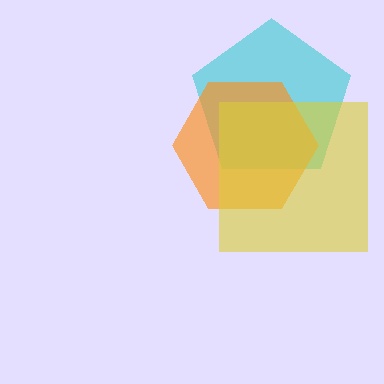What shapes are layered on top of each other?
The layered shapes are: a cyan pentagon, an orange hexagon, a yellow square.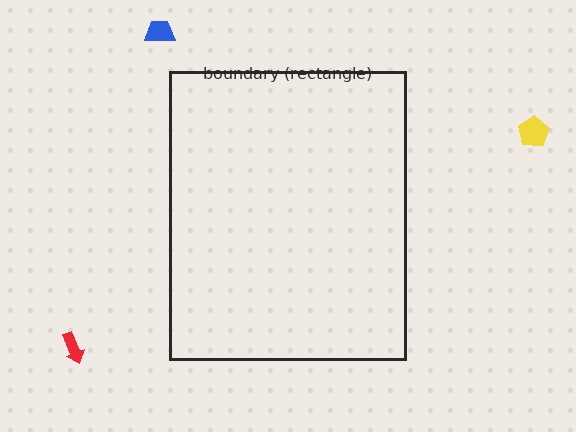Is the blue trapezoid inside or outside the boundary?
Outside.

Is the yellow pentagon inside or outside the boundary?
Outside.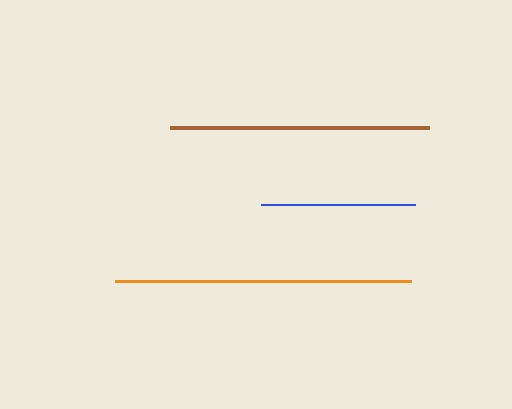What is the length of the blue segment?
The blue segment is approximately 154 pixels long.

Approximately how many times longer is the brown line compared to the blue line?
The brown line is approximately 1.7 times the length of the blue line.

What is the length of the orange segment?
The orange segment is approximately 296 pixels long.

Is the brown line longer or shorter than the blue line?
The brown line is longer than the blue line.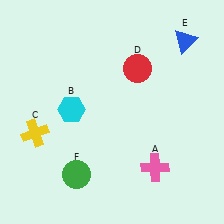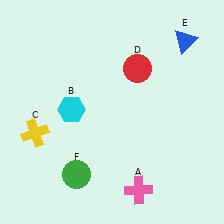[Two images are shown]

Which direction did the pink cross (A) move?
The pink cross (A) moved down.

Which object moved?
The pink cross (A) moved down.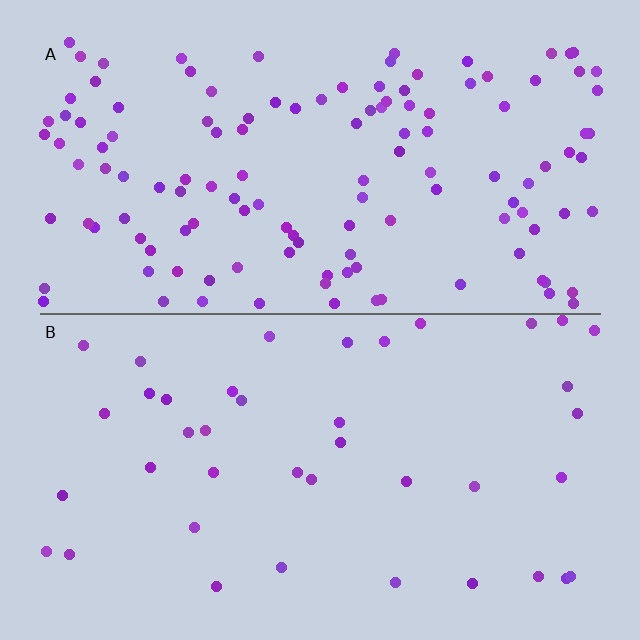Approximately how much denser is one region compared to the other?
Approximately 3.2× — region A over region B.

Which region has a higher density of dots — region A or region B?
A (the top).